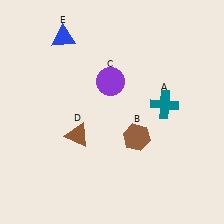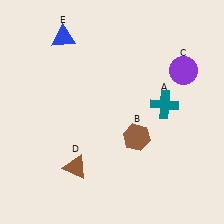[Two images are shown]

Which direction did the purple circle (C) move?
The purple circle (C) moved right.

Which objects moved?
The objects that moved are: the purple circle (C), the brown triangle (D).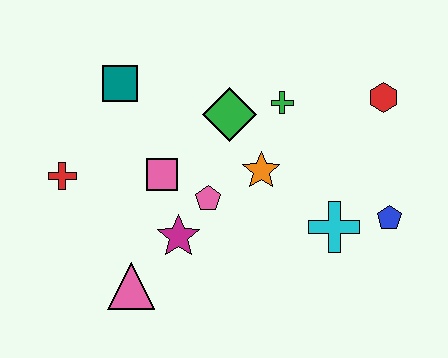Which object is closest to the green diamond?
The green cross is closest to the green diamond.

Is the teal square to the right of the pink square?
No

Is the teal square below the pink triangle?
No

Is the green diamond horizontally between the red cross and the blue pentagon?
Yes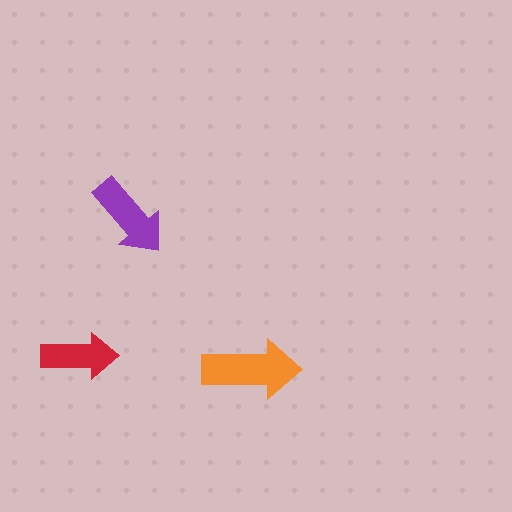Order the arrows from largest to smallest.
the orange one, the purple one, the red one.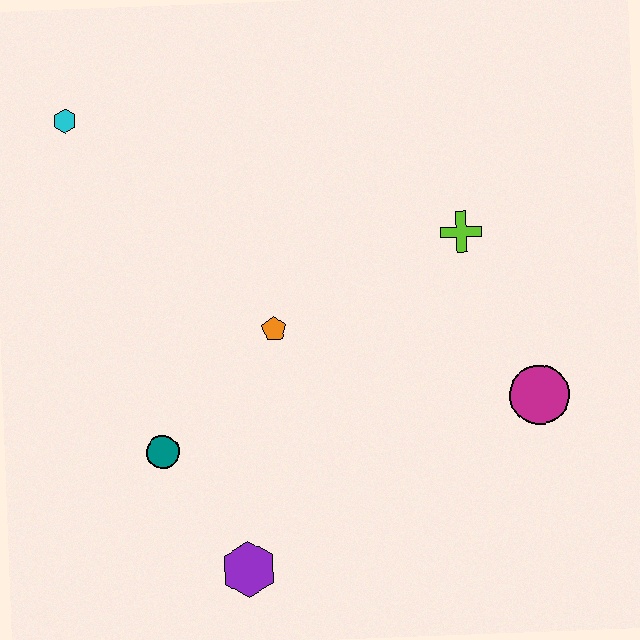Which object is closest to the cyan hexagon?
The orange pentagon is closest to the cyan hexagon.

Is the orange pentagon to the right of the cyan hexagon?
Yes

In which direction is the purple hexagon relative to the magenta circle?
The purple hexagon is to the left of the magenta circle.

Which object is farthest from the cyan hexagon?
The magenta circle is farthest from the cyan hexagon.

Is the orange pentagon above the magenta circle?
Yes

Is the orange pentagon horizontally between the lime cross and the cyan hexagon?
Yes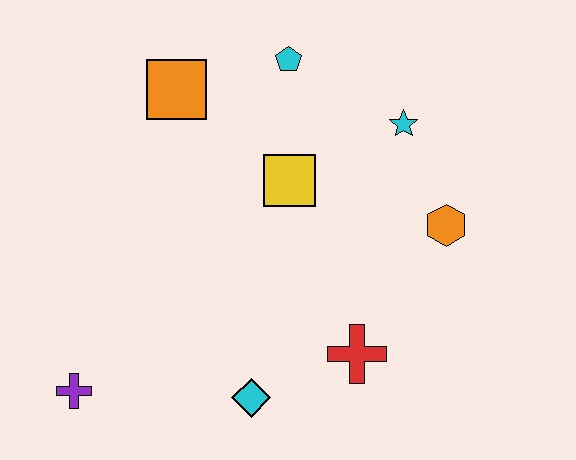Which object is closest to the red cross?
The cyan diamond is closest to the red cross.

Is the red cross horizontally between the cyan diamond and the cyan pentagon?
No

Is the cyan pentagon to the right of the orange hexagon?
No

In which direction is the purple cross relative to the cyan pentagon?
The purple cross is below the cyan pentagon.